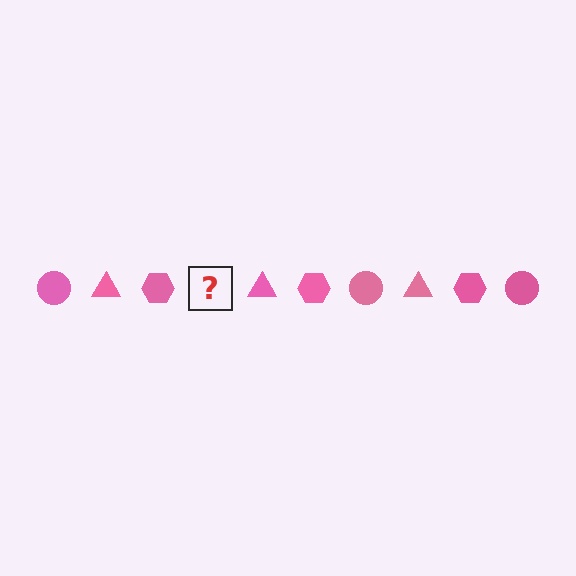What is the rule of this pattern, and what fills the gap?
The rule is that the pattern cycles through circle, triangle, hexagon shapes in pink. The gap should be filled with a pink circle.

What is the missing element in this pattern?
The missing element is a pink circle.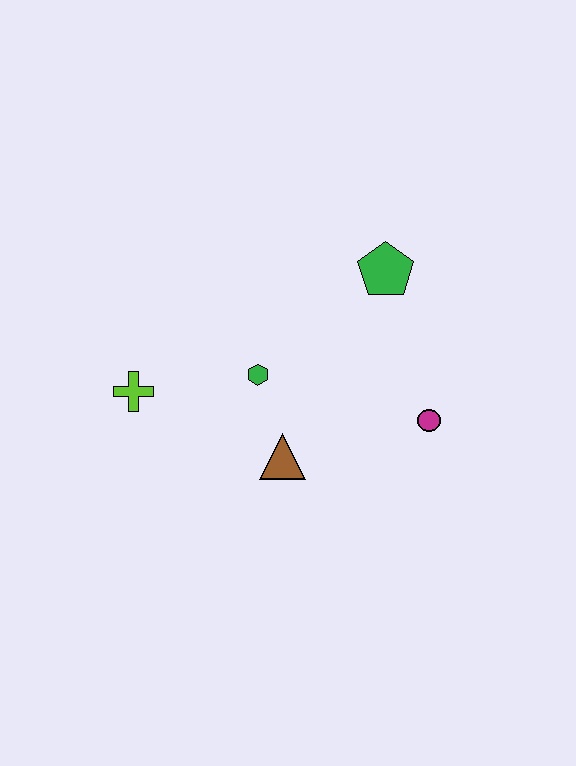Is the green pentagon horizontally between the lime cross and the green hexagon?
No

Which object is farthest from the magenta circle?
The lime cross is farthest from the magenta circle.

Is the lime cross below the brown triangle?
No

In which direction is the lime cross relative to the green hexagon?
The lime cross is to the left of the green hexagon.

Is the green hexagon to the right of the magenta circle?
No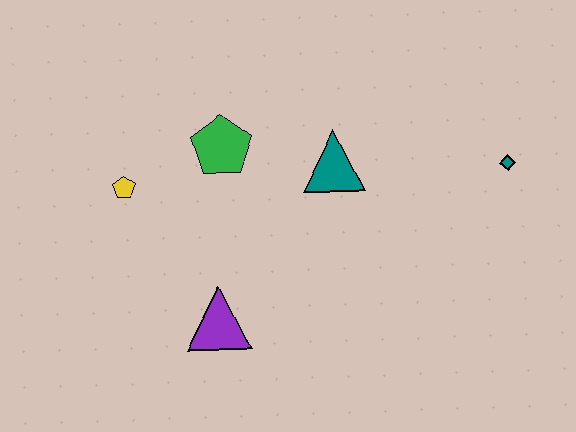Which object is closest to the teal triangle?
The green pentagon is closest to the teal triangle.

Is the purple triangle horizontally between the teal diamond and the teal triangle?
No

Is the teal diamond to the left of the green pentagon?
No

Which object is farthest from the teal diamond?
The yellow pentagon is farthest from the teal diamond.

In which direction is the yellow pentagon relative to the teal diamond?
The yellow pentagon is to the left of the teal diamond.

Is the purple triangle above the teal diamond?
No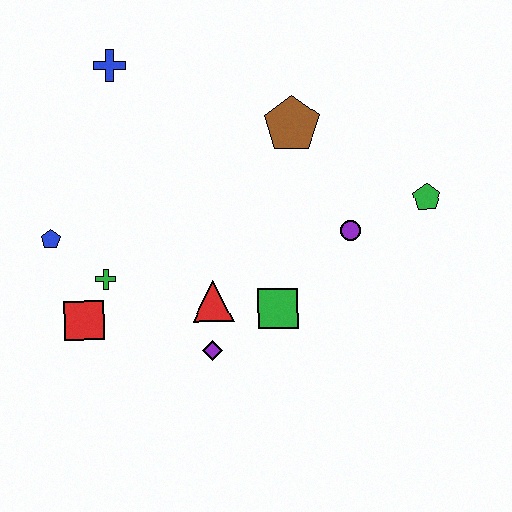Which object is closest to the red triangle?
The purple diamond is closest to the red triangle.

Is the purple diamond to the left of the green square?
Yes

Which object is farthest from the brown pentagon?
The red square is farthest from the brown pentagon.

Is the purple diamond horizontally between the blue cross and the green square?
Yes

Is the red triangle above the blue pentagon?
No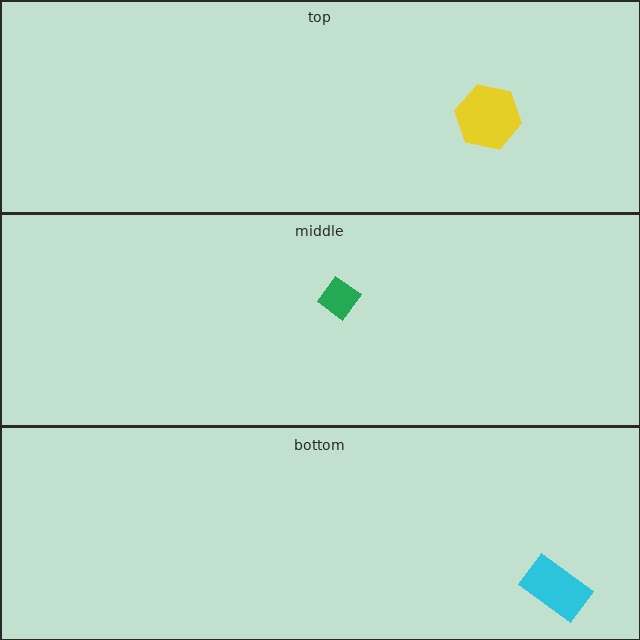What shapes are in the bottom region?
The cyan rectangle.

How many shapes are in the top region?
1.